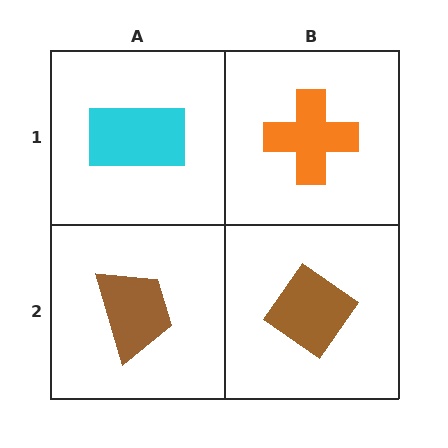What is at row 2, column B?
A brown diamond.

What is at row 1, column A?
A cyan rectangle.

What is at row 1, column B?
An orange cross.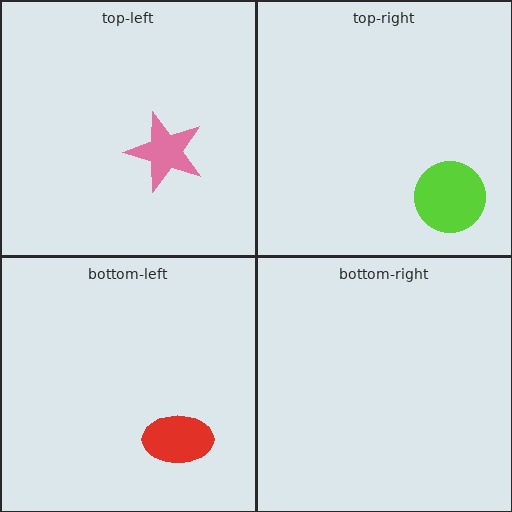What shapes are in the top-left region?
The pink star.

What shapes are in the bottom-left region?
The red ellipse.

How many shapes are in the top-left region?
1.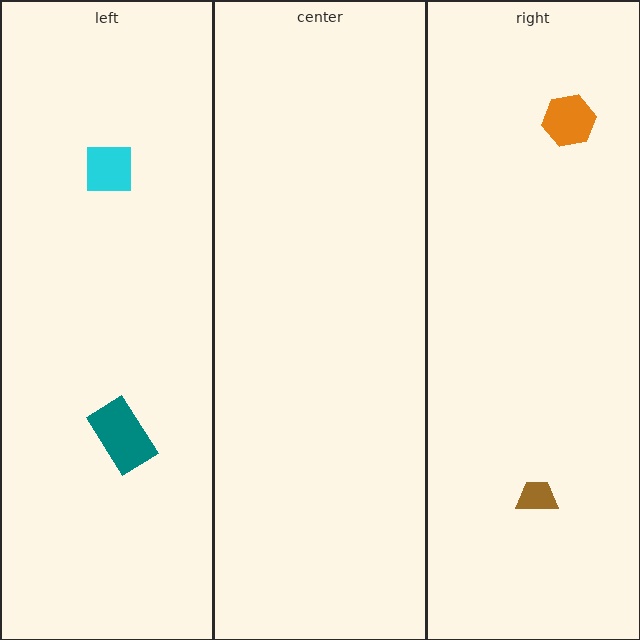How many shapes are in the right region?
2.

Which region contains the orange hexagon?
The right region.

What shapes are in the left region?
The cyan square, the teal rectangle.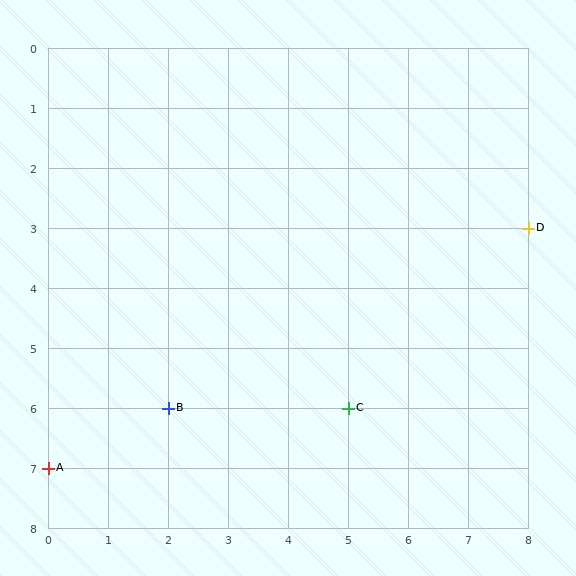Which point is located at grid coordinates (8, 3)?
Point D is at (8, 3).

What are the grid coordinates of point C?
Point C is at grid coordinates (5, 6).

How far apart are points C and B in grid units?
Points C and B are 3 columns apart.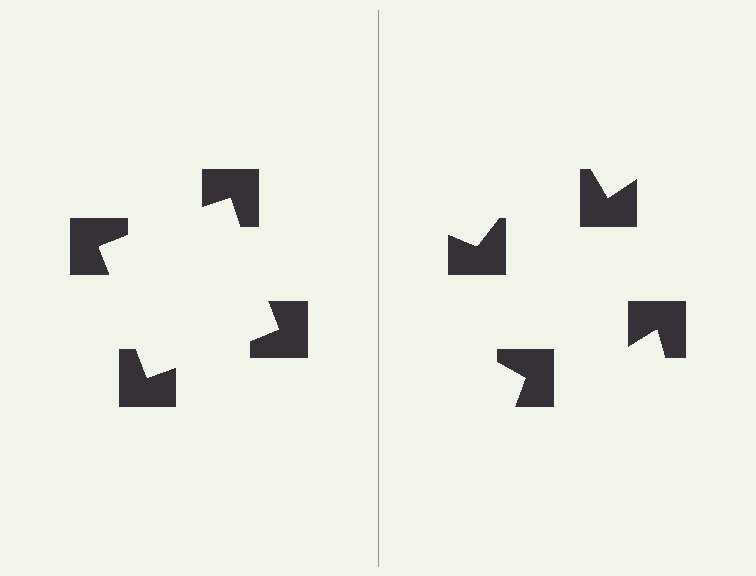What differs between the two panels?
The notched squares are positioned identically on both sides; only the wedge orientations differ. On the left they align to a square; on the right they are misaligned.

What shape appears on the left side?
An illusory square.